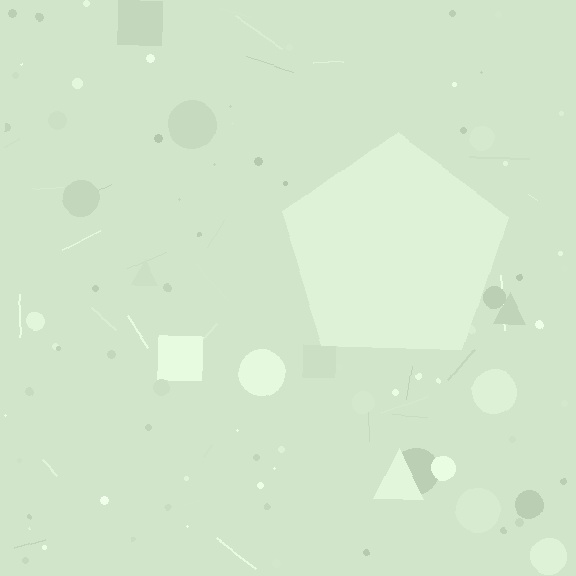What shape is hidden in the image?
A pentagon is hidden in the image.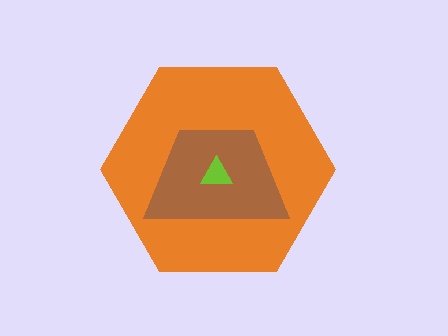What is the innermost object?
The lime triangle.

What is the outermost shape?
The orange hexagon.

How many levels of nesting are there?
3.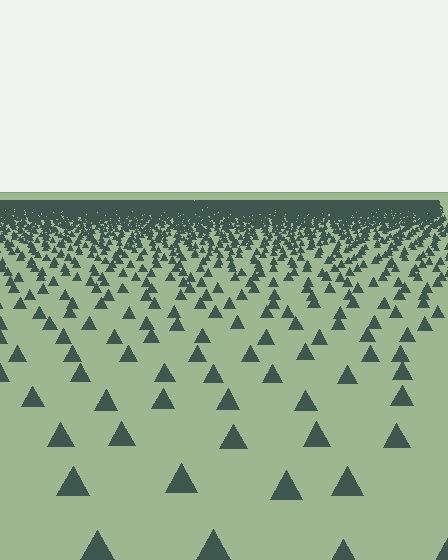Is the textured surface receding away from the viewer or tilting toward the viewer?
The surface is receding away from the viewer. Texture elements get smaller and denser toward the top.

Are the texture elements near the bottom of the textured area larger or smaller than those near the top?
Larger. Near the bottom, elements are closer to the viewer and appear at a bigger on-screen size.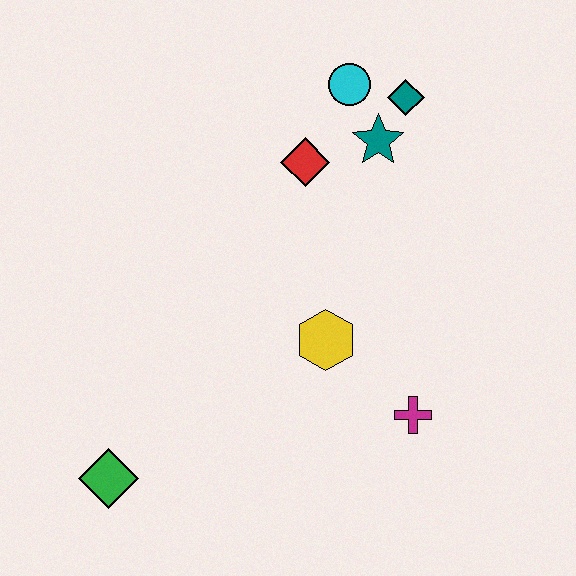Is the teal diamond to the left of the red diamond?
No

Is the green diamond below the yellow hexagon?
Yes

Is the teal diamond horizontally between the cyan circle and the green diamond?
No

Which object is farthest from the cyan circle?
The green diamond is farthest from the cyan circle.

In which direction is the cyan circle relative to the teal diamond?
The cyan circle is to the left of the teal diamond.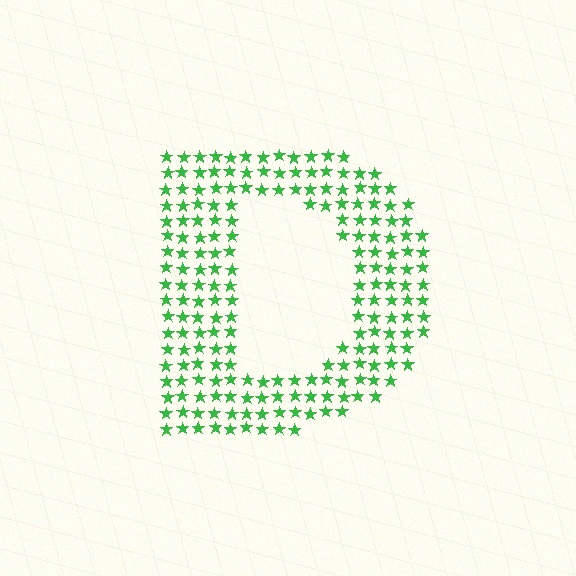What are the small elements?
The small elements are stars.